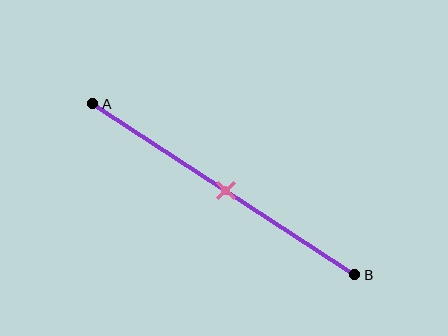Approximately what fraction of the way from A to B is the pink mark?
The pink mark is approximately 50% of the way from A to B.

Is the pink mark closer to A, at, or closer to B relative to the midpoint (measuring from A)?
The pink mark is approximately at the midpoint of segment AB.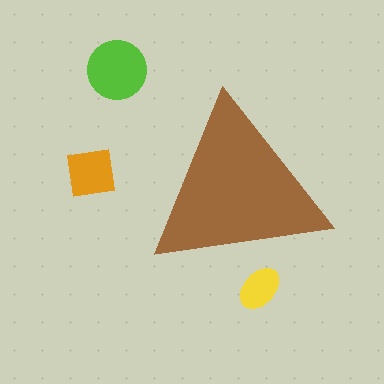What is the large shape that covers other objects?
A brown triangle.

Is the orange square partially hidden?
No, the orange square is fully visible.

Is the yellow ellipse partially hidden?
Yes, the yellow ellipse is partially hidden behind the brown triangle.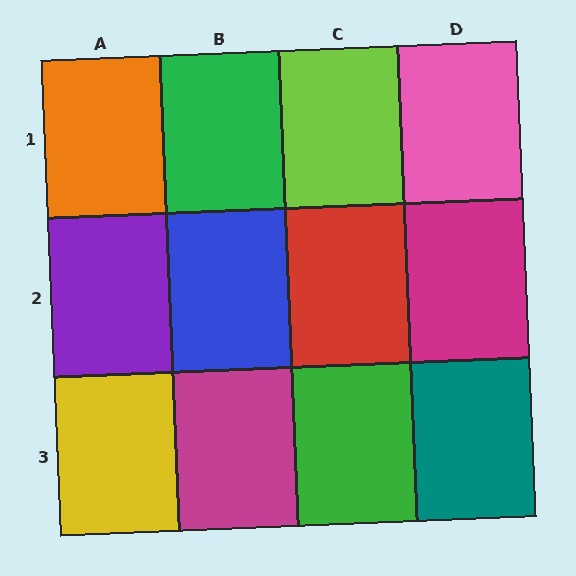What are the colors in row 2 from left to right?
Purple, blue, red, magenta.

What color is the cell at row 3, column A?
Yellow.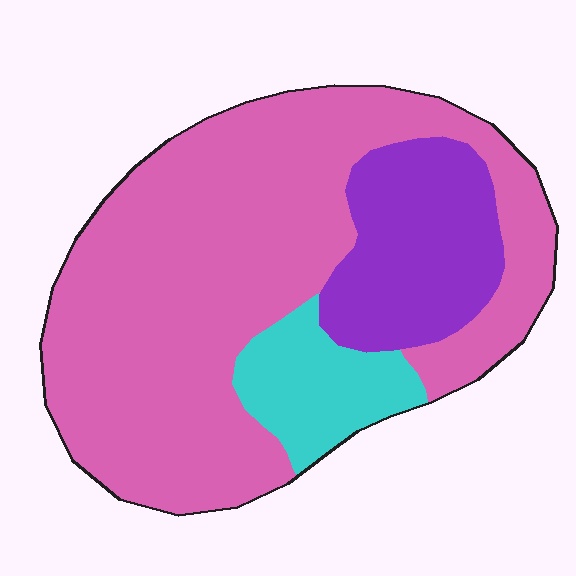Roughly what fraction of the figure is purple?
Purple takes up about one fifth (1/5) of the figure.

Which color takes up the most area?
Pink, at roughly 70%.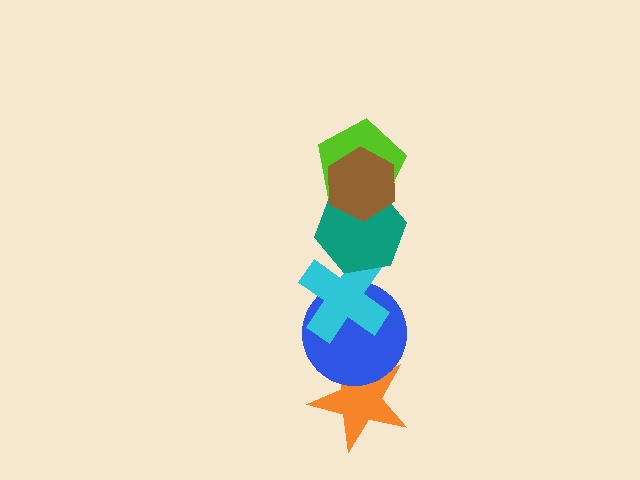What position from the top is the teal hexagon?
The teal hexagon is 3rd from the top.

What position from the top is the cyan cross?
The cyan cross is 4th from the top.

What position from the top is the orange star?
The orange star is 6th from the top.